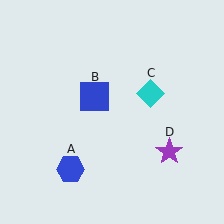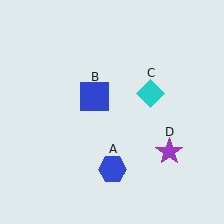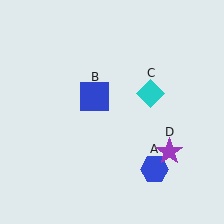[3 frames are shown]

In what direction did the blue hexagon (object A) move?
The blue hexagon (object A) moved right.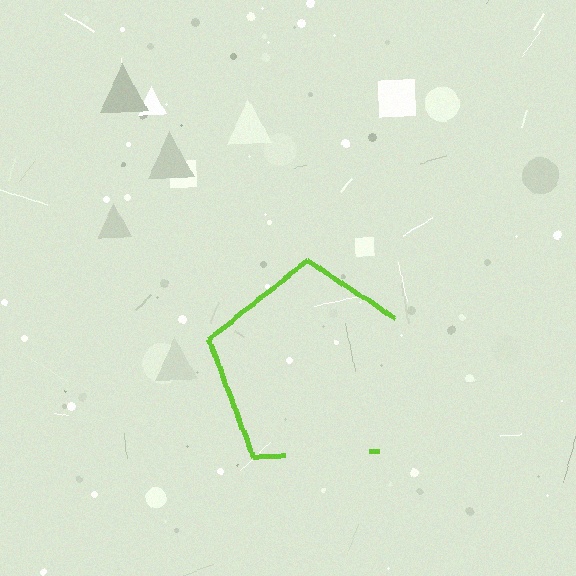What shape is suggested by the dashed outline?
The dashed outline suggests a pentagon.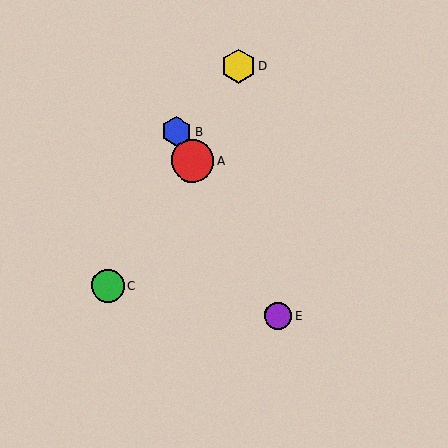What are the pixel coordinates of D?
Object D is at (238, 66).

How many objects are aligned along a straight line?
3 objects (A, B, E) are aligned along a straight line.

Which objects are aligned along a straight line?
Objects A, B, E are aligned along a straight line.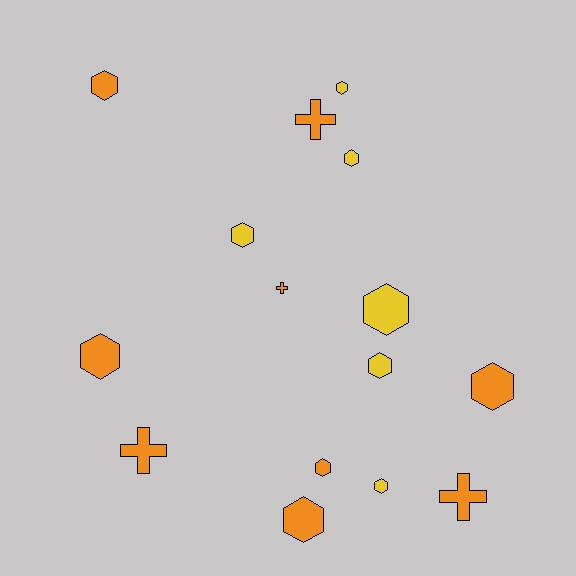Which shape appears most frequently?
Hexagon, with 11 objects.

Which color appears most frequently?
Orange, with 9 objects.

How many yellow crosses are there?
There are no yellow crosses.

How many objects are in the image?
There are 15 objects.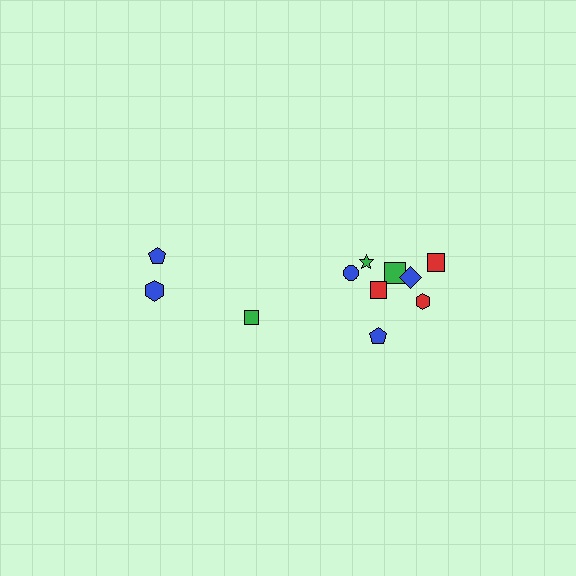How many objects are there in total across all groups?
There are 11 objects.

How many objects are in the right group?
There are 8 objects.